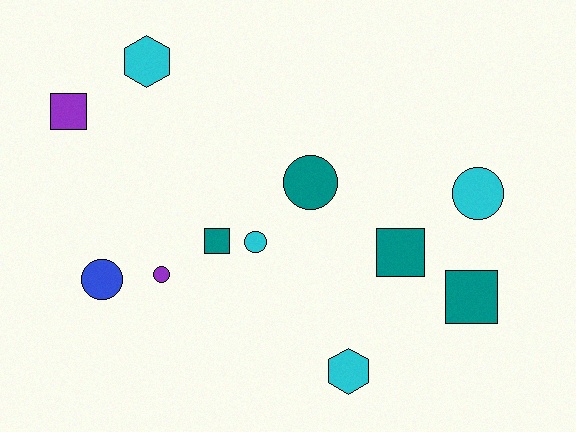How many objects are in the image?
There are 11 objects.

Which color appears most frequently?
Teal, with 4 objects.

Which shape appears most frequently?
Circle, with 5 objects.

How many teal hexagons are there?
There are no teal hexagons.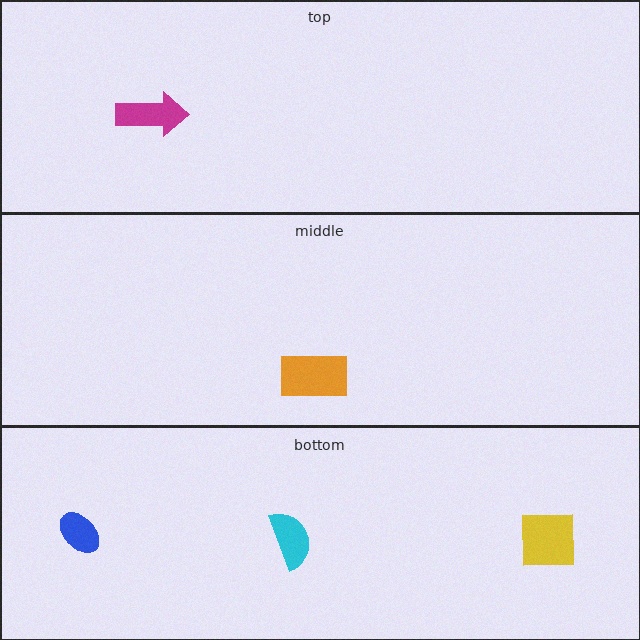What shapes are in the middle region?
The orange rectangle.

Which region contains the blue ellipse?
The bottom region.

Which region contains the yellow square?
The bottom region.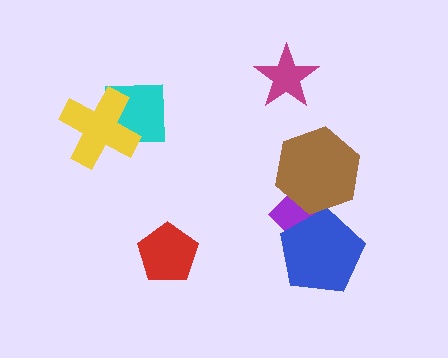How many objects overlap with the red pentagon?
0 objects overlap with the red pentagon.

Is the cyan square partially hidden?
Yes, it is partially covered by another shape.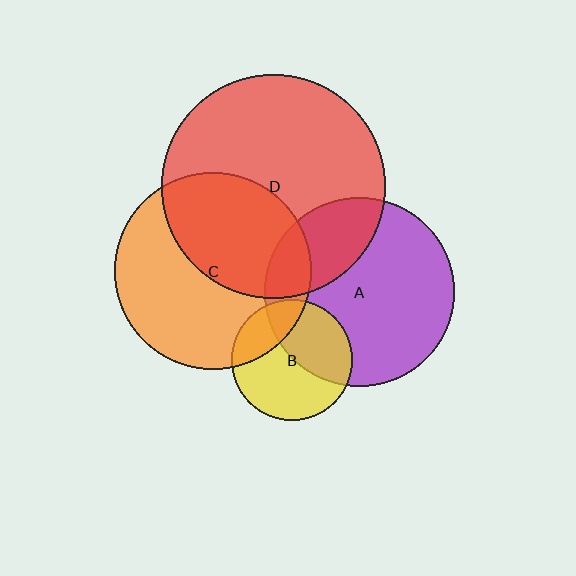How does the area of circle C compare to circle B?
Approximately 2.6 times.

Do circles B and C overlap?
Yes.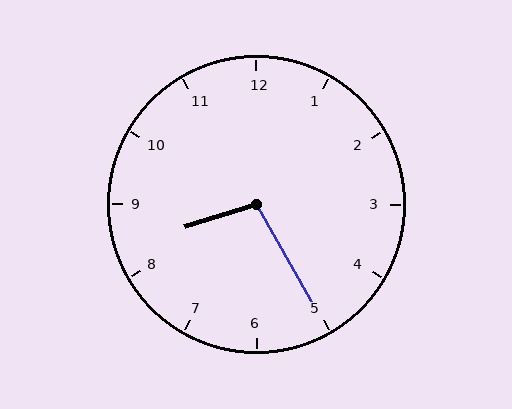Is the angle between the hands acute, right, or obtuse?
It is obtuse.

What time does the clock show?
8:25.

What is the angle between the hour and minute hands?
Approximately 102 degrees.